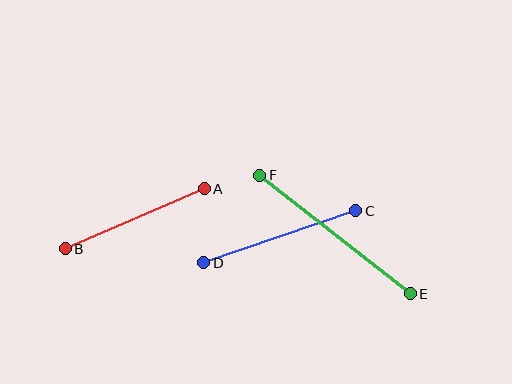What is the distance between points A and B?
The distance is approximately 152 pixels.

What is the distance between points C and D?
The distance is approximately 160 pixels.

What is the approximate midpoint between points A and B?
The midpoint is at approximately (135, 219) pixels.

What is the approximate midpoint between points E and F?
The midpoint is at approximately (335, 234) pixels.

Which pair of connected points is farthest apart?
Points E and F are farthest apart.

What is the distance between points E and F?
The distance is approximately 191 pixels.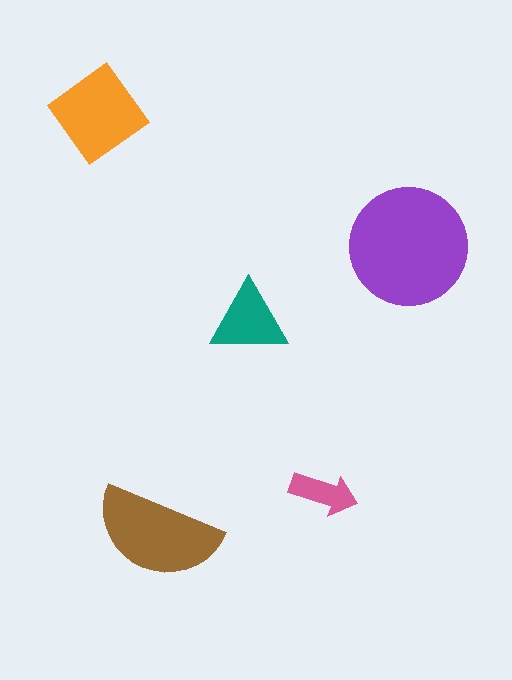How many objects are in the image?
There are 5 objects in the image.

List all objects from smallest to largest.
The pink arrow, the teal triangle, the orange diamond, the brown semicircle, the purple circle.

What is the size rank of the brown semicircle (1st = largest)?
2nd.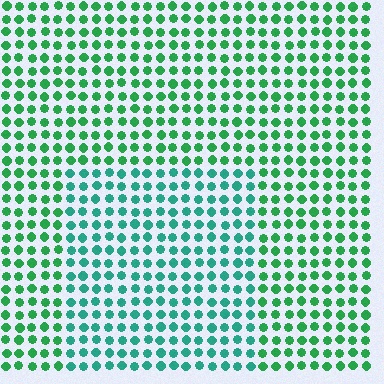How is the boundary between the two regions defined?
The boundary is defined purely by a slight shift in hue (about 30 degrees). Spacing, size, and orientation are identical on both sides.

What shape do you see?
I see a rectangle.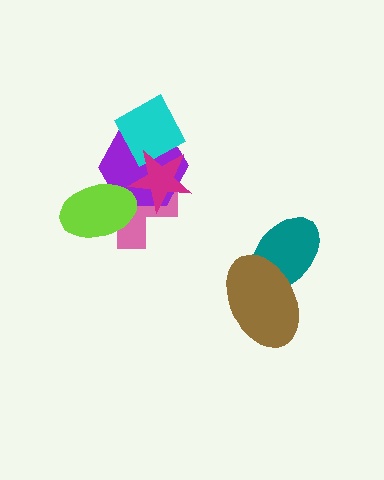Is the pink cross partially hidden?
Yes, it is partially covered by another shape.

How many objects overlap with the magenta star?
3 objects overlap with the magenta star.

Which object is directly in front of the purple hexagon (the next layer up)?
The cyan square is directly in front of the purple hexagon.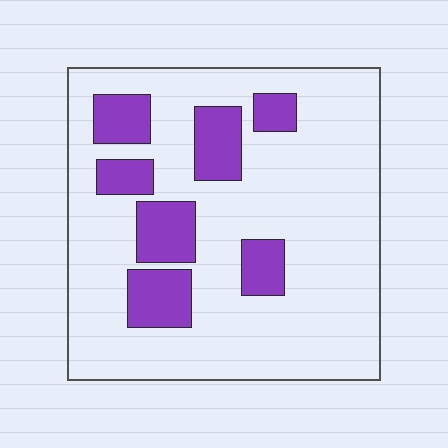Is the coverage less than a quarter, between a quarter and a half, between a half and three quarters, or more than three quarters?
Less than a quarter.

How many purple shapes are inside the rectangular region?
7.